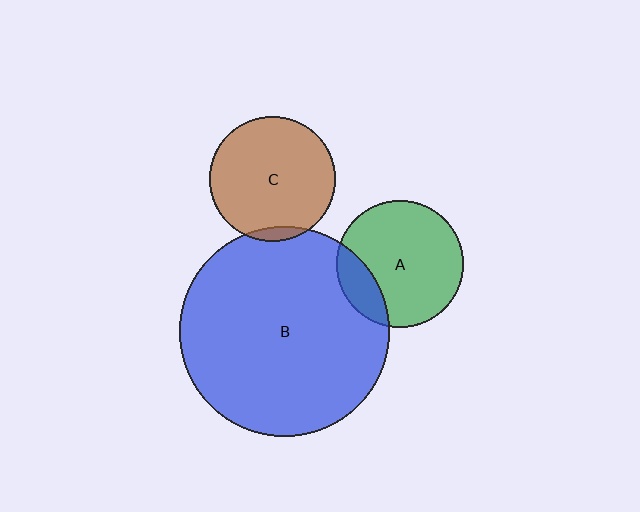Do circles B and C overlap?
Yes.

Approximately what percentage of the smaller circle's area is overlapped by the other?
Approximately 5%.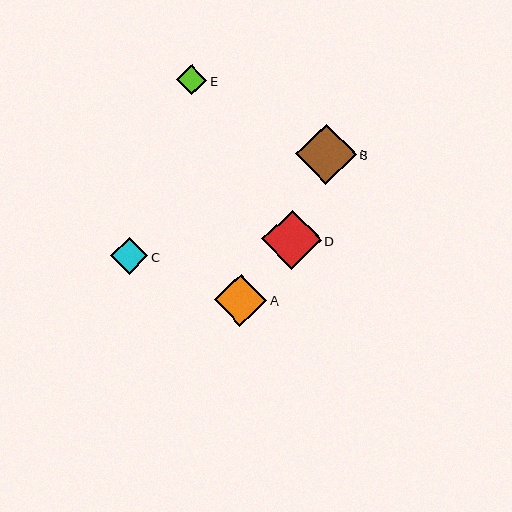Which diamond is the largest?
Diamond B is the largest with a size of approximately 60 pixels.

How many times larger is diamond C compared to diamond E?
Diamond C is approximately 1.2 times the size of diamond E.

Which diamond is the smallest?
Diamond E is the smallest with a size of approximately 30 pixels.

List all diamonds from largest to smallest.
From largest to smallest: B, D, A, C, E.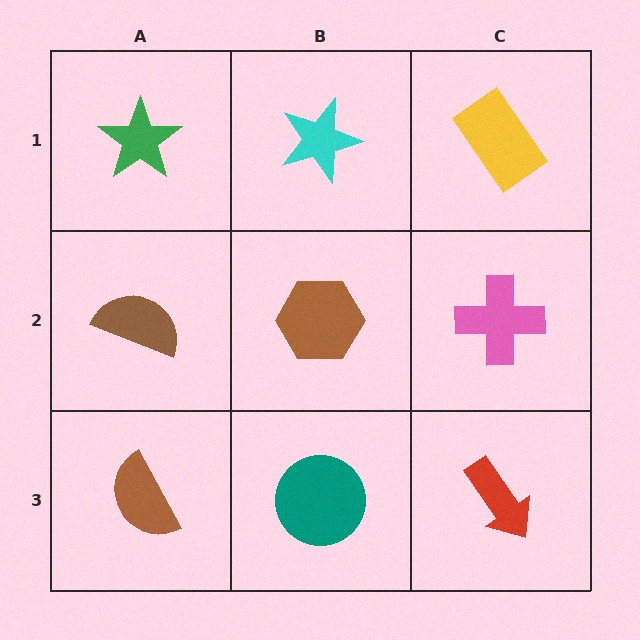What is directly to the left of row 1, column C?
A cyan star.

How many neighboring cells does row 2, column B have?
4.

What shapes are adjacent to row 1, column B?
A brown hexagon (row 2, column B), a green star (row 1, column A), a yellow rectangle (row 1, column C).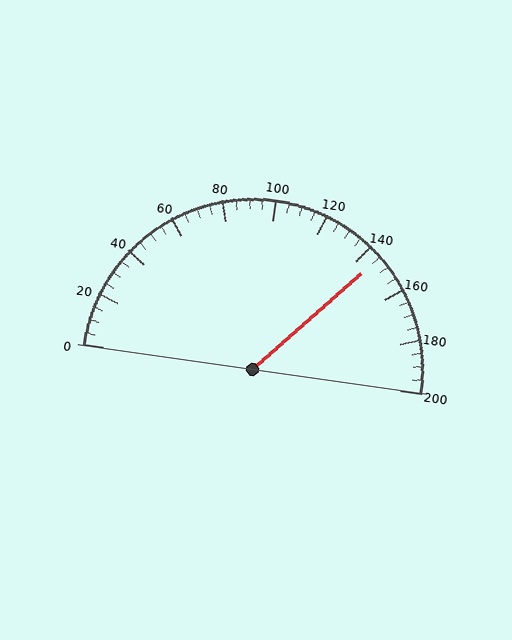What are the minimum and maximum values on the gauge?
The gauge ranges from 0 to 200.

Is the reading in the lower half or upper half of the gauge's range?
The reading is in the upper half of the range (0 to 200).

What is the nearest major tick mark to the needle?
The nearest major tick mark is 140.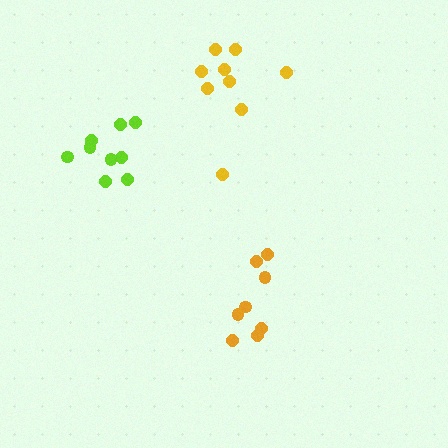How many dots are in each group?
Group 1: 8 dots, Group 2: 9 dots, Group 3: 9 dots (26 total).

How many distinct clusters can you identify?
There are 3 distinct clusters.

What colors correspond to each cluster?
The clusters are colored: orange, yellow, lime.